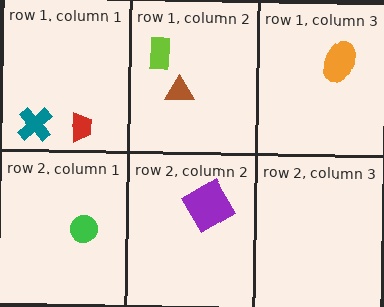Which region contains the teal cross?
The row 1, column 1 region.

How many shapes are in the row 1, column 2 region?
2.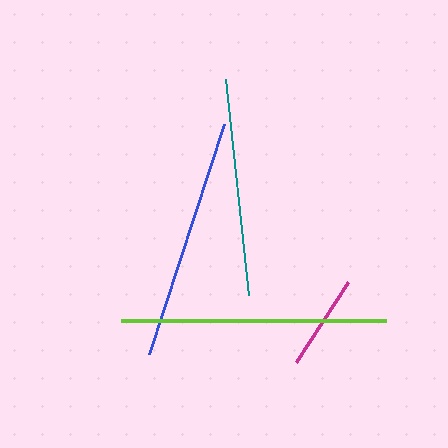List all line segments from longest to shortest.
From longest to shortest: lime, blue, teal, magenta.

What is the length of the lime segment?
The lime segment is approximately 265 pixels long.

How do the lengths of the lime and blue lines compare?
The lime and blue lines are approximately the same length.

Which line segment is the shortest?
The magenta line is the shortest at approximately 95 pixels.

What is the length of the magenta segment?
The magenta segment is approximately 95 pixels long.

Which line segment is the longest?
The lime line is the longest at approximately 265 pixels.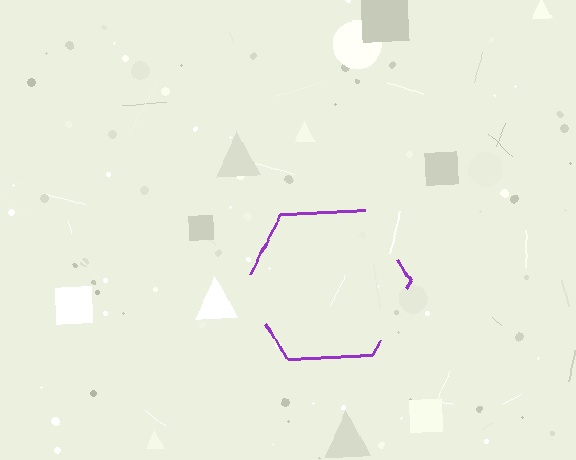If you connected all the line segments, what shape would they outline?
They would outline a hexagon.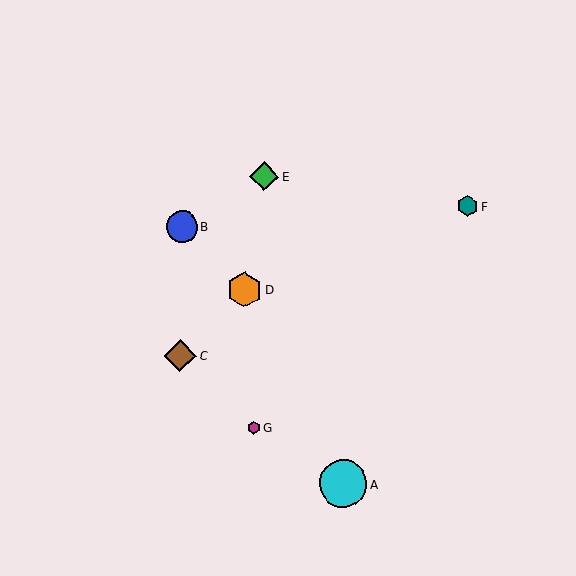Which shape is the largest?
The cyan circle (labeled A) is the largest.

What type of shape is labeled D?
Shape D is an orange hexagon.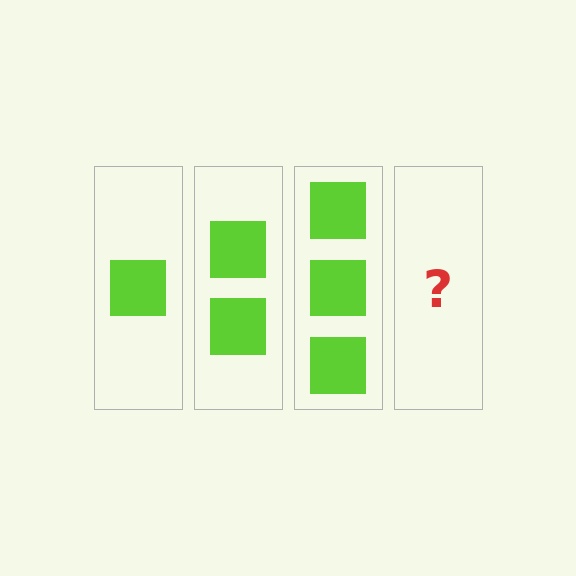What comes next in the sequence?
The next element should be 4 squares.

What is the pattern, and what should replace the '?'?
The pattern is that each step adds one more square. The '?' should be 4 squares.